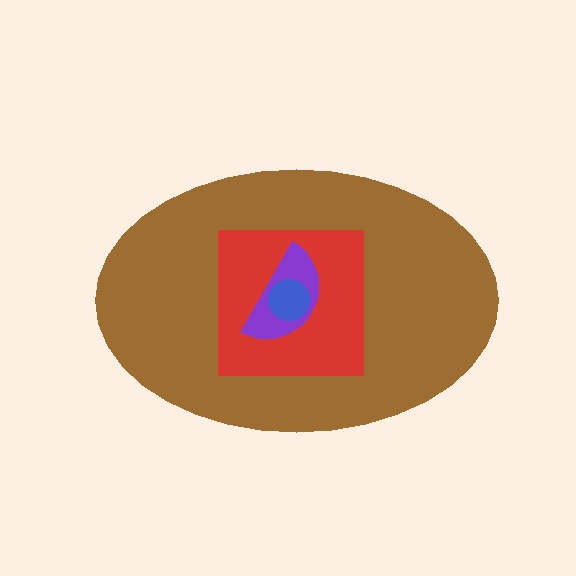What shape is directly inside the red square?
The purple semicircle.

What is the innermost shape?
The blue circle.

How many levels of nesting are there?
4.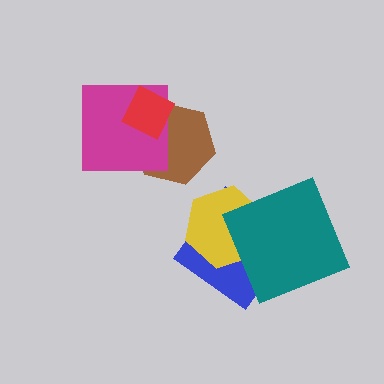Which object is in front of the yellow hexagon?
The teal square is in front of the yellow hexagon.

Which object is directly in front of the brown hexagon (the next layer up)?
The magenta square is directly in front of the brown hexagon.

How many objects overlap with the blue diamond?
2 objects overlap with the blue diamond.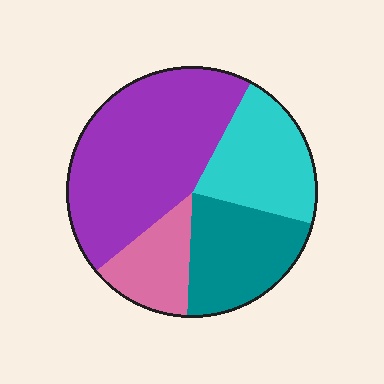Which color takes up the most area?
Purple, at roughly 45%.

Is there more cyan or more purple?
Purple.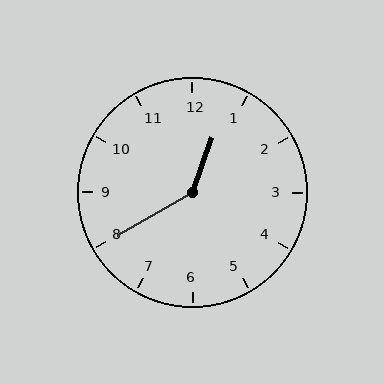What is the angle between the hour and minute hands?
Approximately 140 degrees.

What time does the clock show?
12:40.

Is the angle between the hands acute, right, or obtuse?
It is obtuse.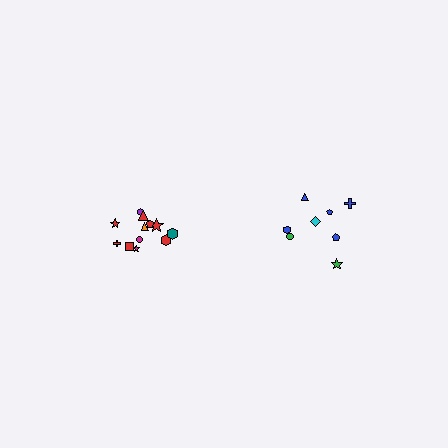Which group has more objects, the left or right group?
The left group.